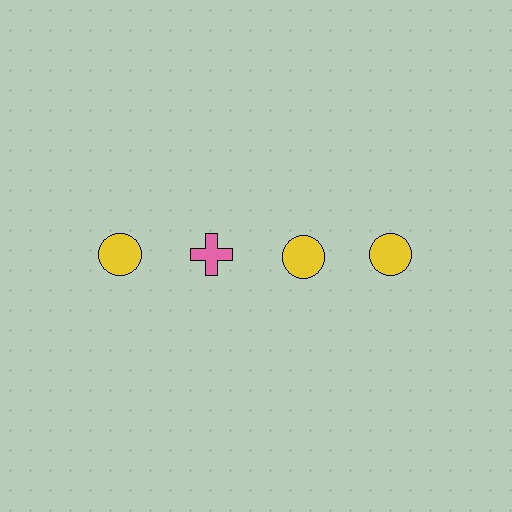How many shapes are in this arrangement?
There are 4 shapes arranged in a grid pattern.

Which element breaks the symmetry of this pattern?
The pink cross in the top row, second from left column breaks the symmetry. All other shapes are yellow circles.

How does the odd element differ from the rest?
It differs in both color (pink instead of yellow) and shape (cross instead of circle).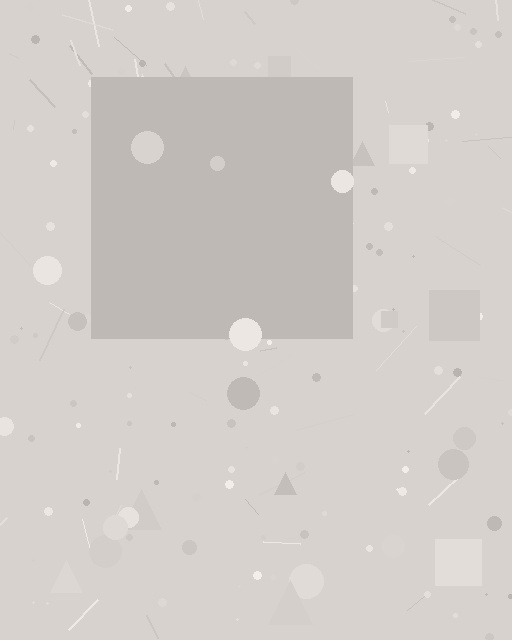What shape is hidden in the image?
A square is hidden in the image.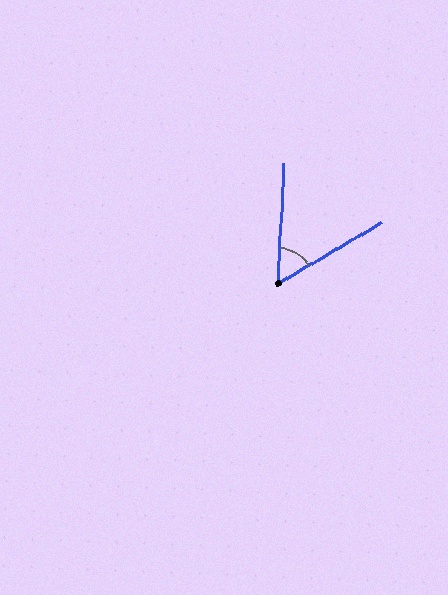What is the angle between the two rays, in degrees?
Approximately 57 degrees.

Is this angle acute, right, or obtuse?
It is acute.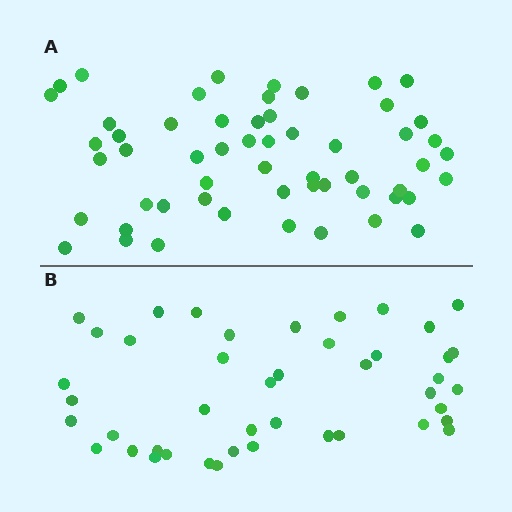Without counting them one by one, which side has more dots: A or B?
Region A (the top region) has more dots.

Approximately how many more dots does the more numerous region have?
Region A has roughly 12 or so more dots than region B.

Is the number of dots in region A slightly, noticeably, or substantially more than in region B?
Region A has noticeably more, but not dramatically so. The ratio is roughly 1.3 to 1.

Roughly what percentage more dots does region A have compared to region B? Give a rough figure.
About 25% more.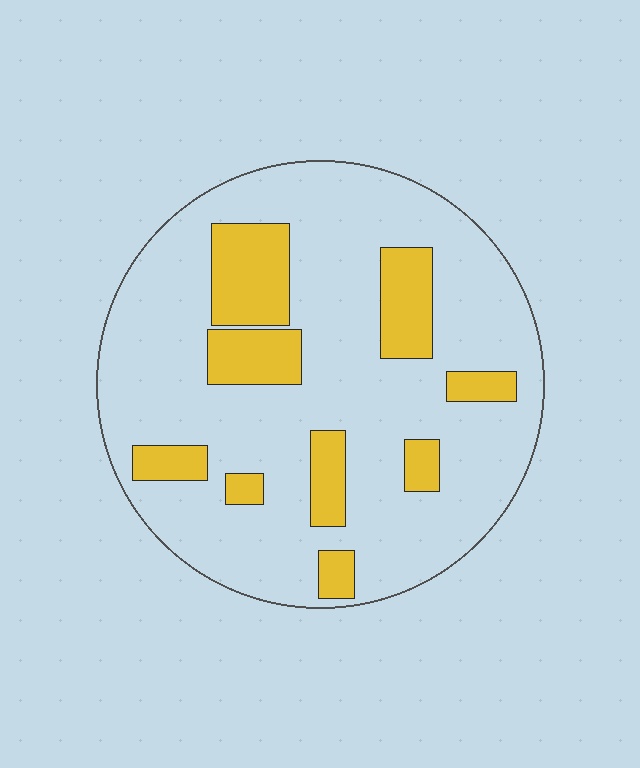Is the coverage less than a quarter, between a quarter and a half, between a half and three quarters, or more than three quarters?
Less than a quarter.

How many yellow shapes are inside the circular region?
9.